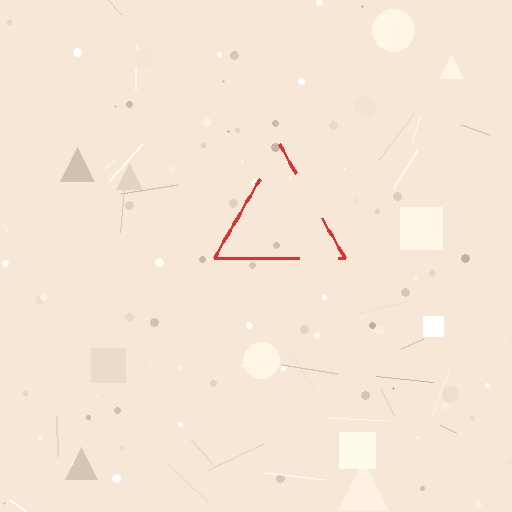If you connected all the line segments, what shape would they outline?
They would outline a triangle.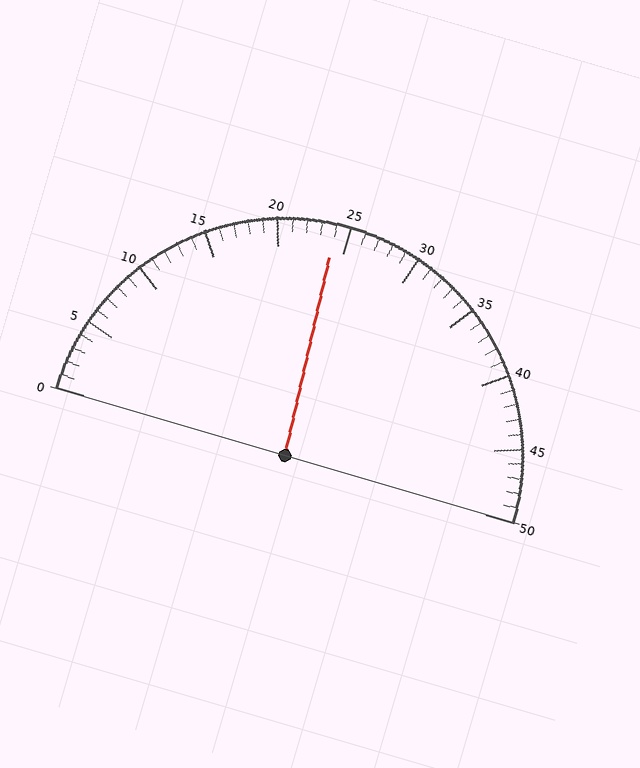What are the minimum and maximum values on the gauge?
The gauge ranges from 0 to 50.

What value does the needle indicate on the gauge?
The needle indicates approximately 24.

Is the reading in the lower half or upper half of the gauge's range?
The reading is in the lower half of the range (0 to 50).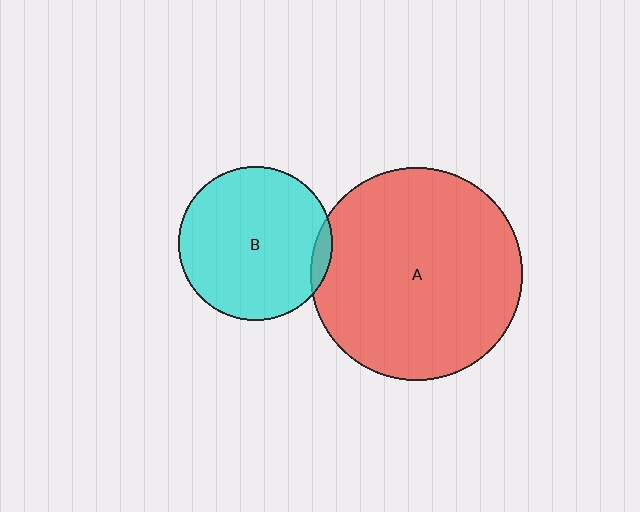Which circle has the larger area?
Circle A (red).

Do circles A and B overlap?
Yes.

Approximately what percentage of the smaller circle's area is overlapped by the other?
Approximately 5%.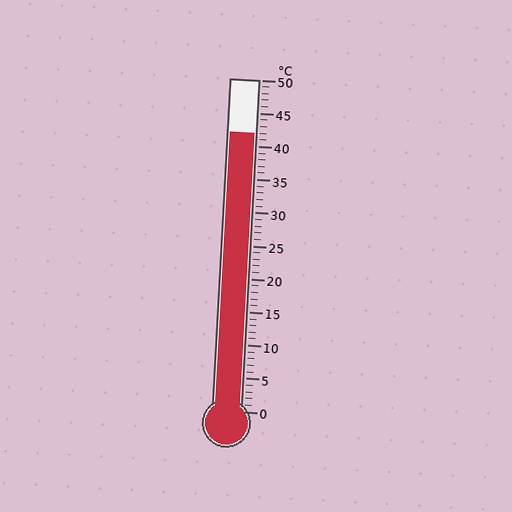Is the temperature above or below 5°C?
The temperature is above 5°C.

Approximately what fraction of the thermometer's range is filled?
The thermometer is filled to approximately 85% of its range.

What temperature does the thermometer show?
The thermometer shows approximately 42°C.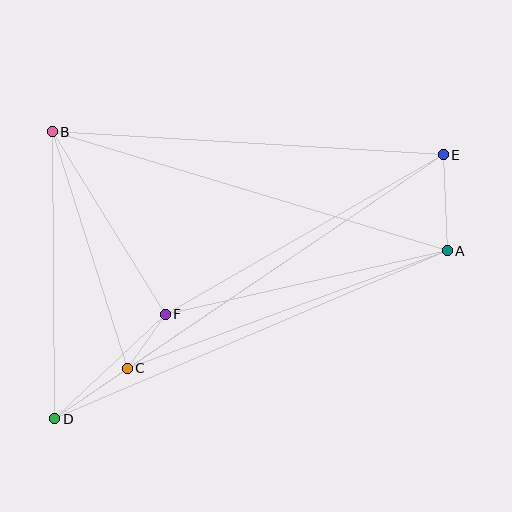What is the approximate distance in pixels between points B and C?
The distance between B and C is approximately 248 pixels.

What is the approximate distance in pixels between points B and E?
The distance between B and E is approximately 392 pixels.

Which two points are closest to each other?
Points C and F are closest to each other.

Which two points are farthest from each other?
Points D and E are farthest from each other.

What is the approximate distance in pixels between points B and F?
The distance between B and F is approximately 214 pixels.